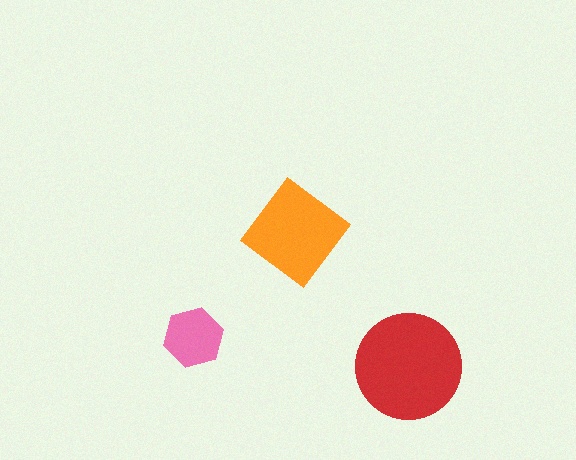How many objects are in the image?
There are 3 objects in the image.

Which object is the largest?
The red circle.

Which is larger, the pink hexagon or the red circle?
The red circle.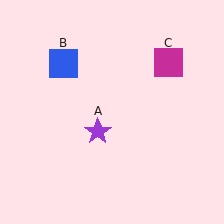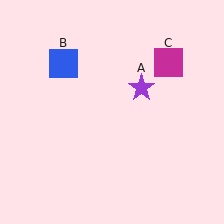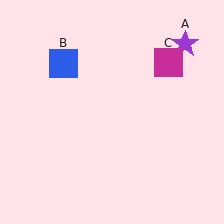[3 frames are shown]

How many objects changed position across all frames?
1 object changed position: purple star (object A).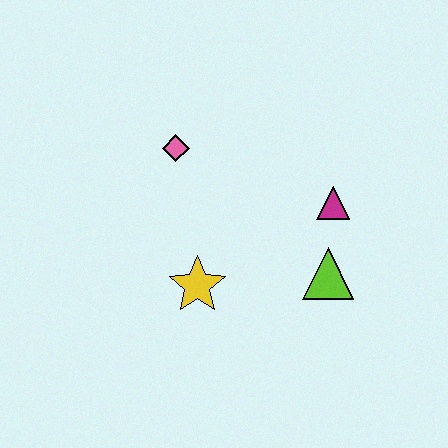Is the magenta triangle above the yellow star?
Yes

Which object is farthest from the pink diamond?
The lime triangle is farthest from the pink diamond.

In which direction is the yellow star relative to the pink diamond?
The yellow star is below the pink diamond.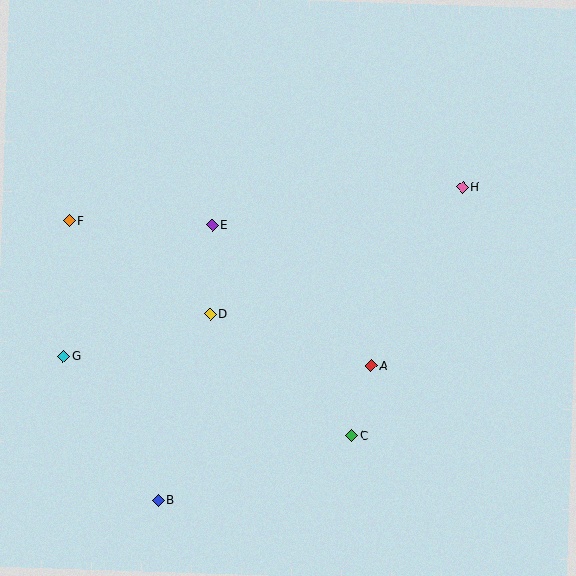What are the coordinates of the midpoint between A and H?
The midpoint between A and H is at (417, 276).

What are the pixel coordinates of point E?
Point E is at (212, 225).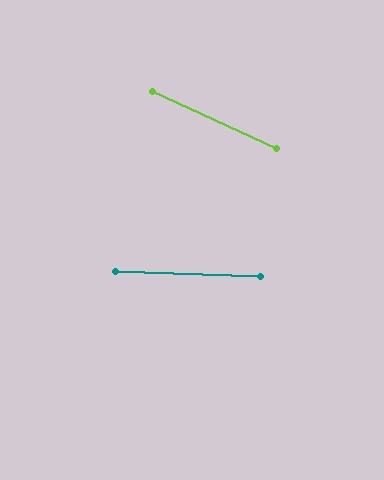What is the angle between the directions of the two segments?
Approximately 23 degrees.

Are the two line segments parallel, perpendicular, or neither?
Neither parallel nor perpendicular — they differ by about 23°.